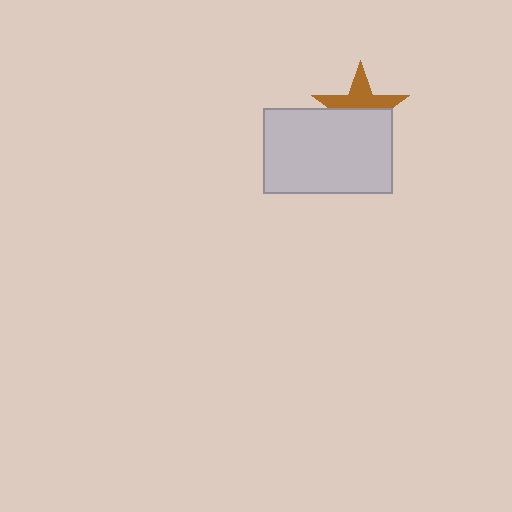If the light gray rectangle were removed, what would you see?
You would see the complete brown star.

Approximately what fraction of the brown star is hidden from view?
Roughly 54% of the brown star is hidden behind the light gray rectangle.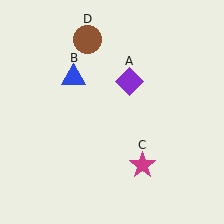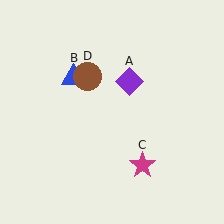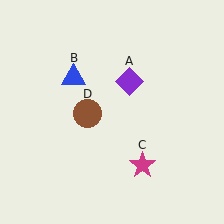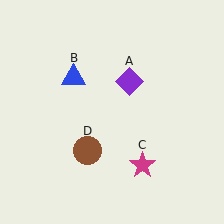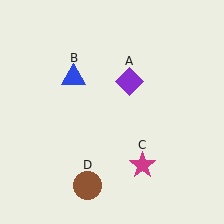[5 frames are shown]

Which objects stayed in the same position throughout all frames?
Purple diamond (object A) and blue triangle (object B) and magenta star (object C) remained stationary.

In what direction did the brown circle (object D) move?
The brown circle (object D) moved down.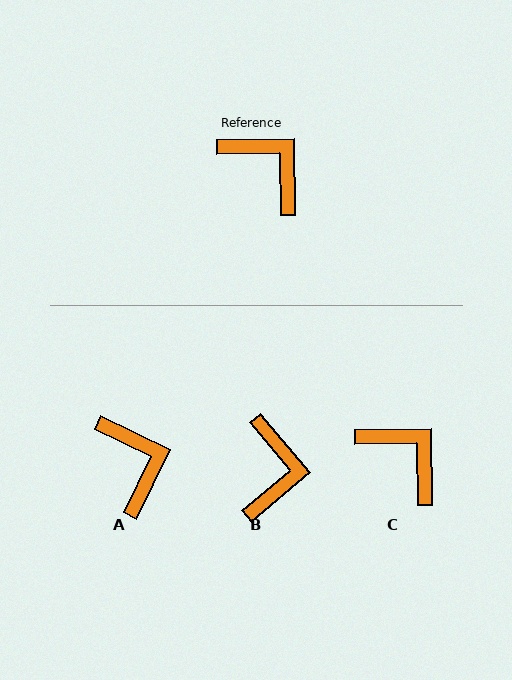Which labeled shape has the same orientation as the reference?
C.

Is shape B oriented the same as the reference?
No, it is off by about 51 degrees.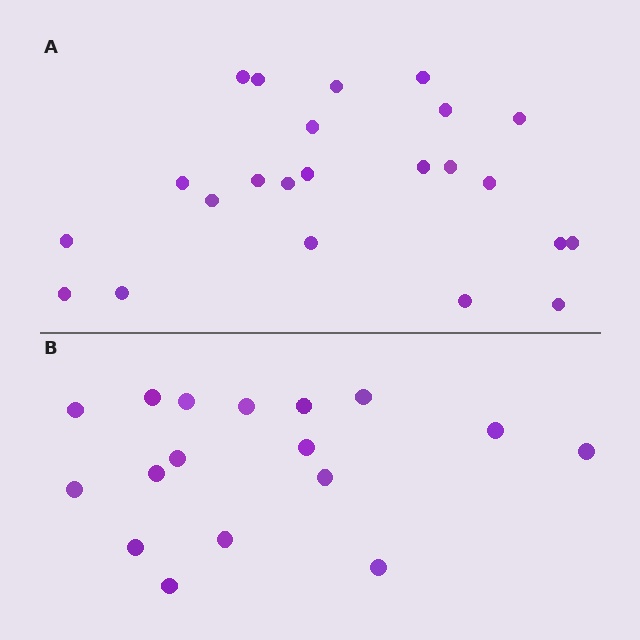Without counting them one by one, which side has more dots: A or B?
Region A (the top region) has more dots.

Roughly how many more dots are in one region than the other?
Region A has about 6 more dots than region B.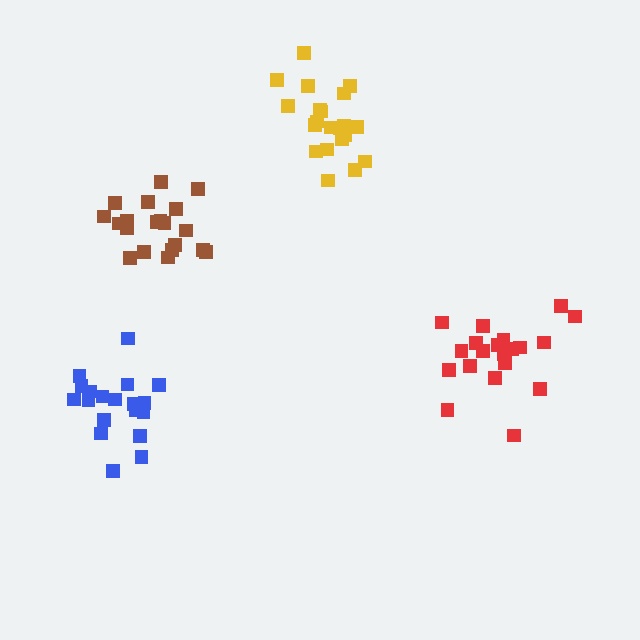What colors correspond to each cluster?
The clusters are colored: yellow, blue, red, brown.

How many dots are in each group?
Group 1: 21 dots, Group 2: 19 dots, Group 3: 20 dots, Group 4: 21 dots (81 total).